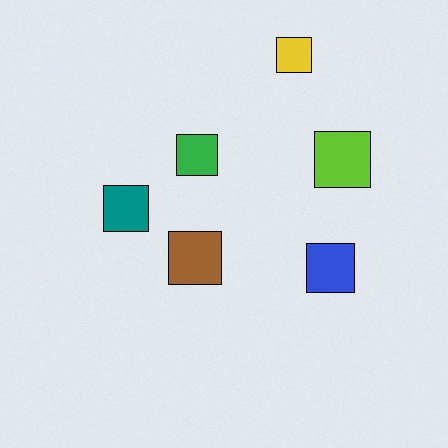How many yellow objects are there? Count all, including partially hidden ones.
There is 1 yellow object.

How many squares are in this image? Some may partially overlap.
There are 6 squares.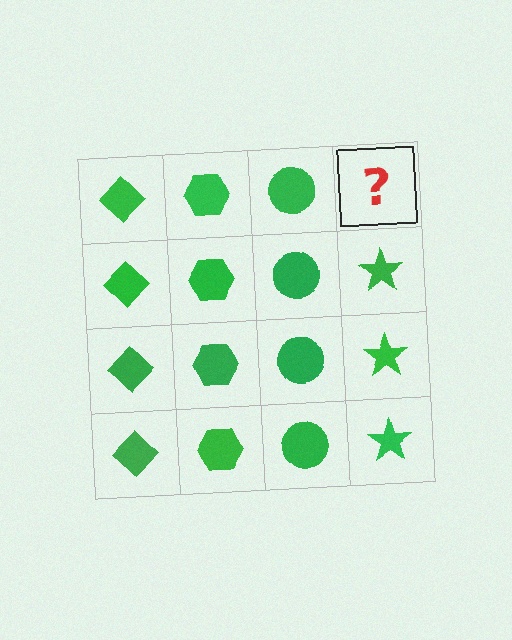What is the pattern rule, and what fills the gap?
The rule is that each column has a consistent shape. The gap should be filled with a green star.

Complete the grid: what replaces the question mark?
The question mark should be replaced with a green star.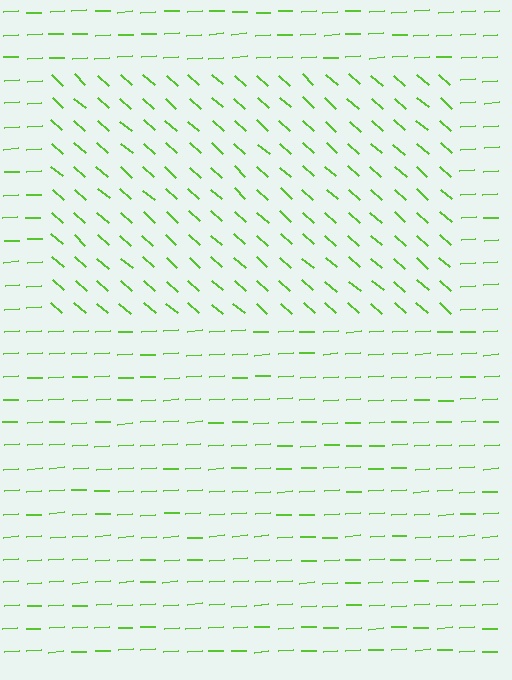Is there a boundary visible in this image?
Yes, there is a texture boundary formed by a change in line orientation.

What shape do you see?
I see a rectangle.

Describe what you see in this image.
The image is filled with small lime line segments. A rectangle region in the image has lines oriented differently from the surrounding lines, creating a visible texture boundary.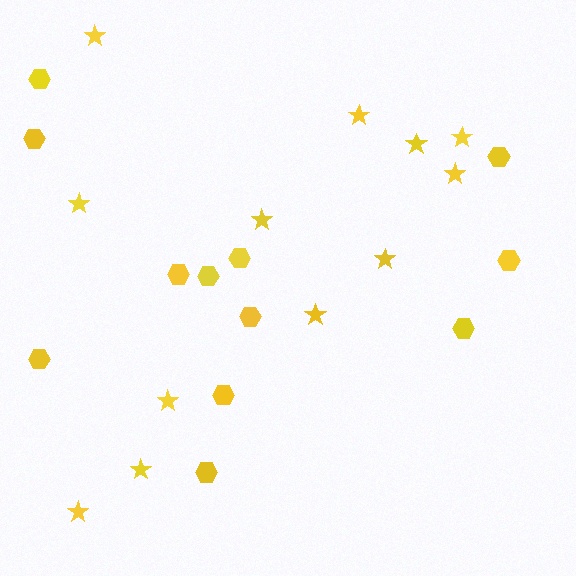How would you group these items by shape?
There are 2 groups: one group of stars (12) and one group of hexagons (12).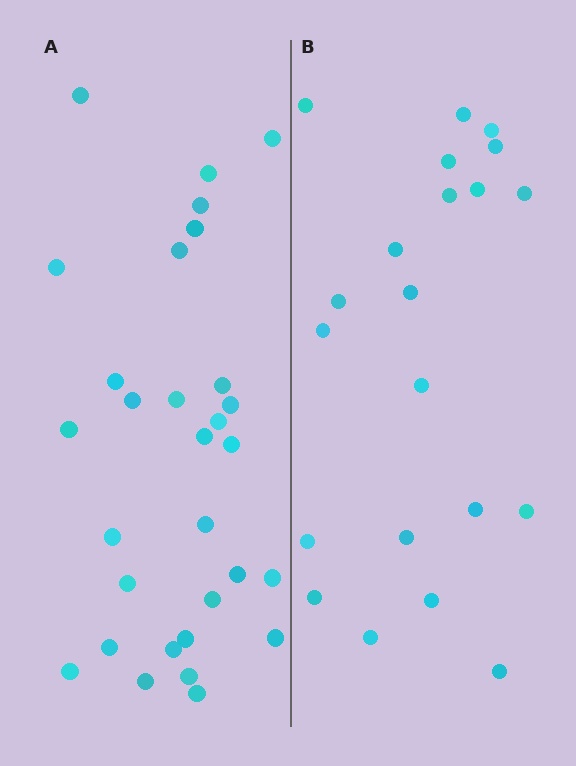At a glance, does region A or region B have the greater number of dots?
Region A (the left region) has more dots.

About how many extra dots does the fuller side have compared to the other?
Region A has roughly 8 or so more dots than region B.